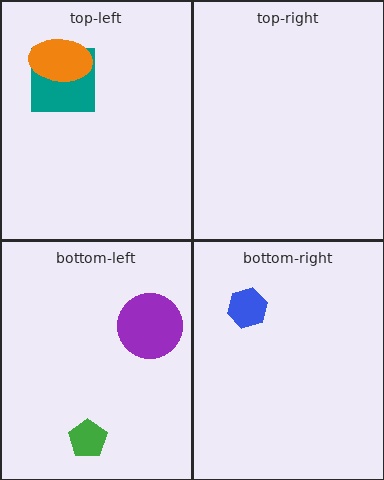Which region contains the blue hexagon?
The bottom-right region.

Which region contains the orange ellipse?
The top-left region.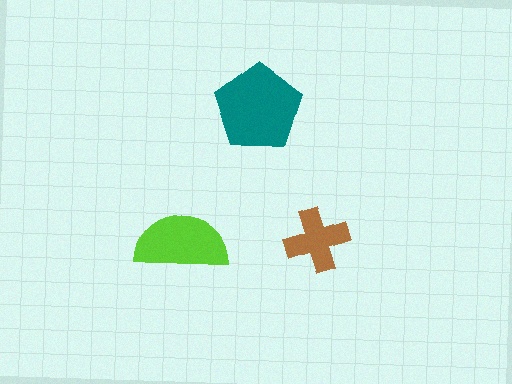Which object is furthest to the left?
The lime semicircle is leftmost.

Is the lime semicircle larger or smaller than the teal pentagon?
Smaller.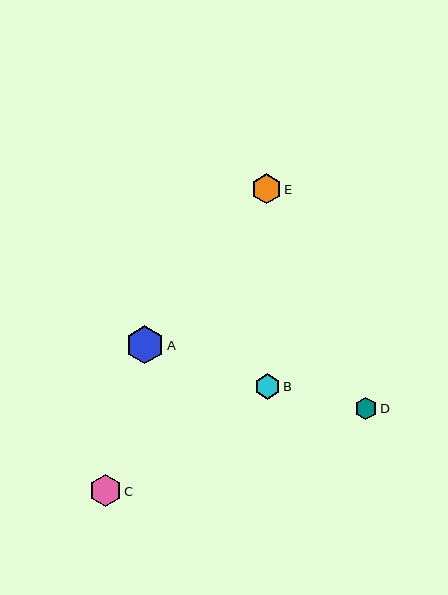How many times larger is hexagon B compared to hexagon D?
Hexagon B is approximately 1.1 times the size of hexagon D.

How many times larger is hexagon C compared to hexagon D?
Hexagon C is approximately 1.4 times the size of hexagon D.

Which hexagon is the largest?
Hexagon A is the largest with a size of approximately 38 pixels.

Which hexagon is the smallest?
Hexagon D is the smallest with a size of approximately 23 pixels.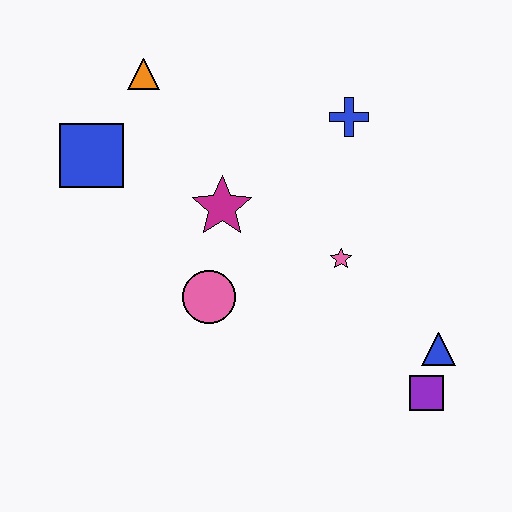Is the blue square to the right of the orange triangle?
No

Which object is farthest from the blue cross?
The purple square is farthest from the blue cross.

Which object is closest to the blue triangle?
The purple square is closest to the blue triangle.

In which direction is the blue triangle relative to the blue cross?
The blue triangle is below the blue cross.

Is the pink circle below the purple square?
No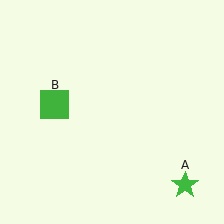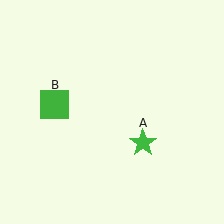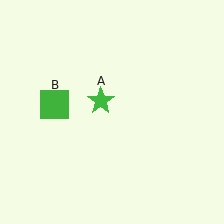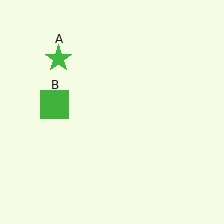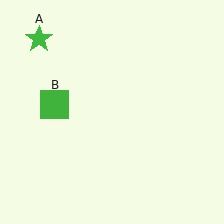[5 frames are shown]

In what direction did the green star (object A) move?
The green star (object A) moved up and to the left.